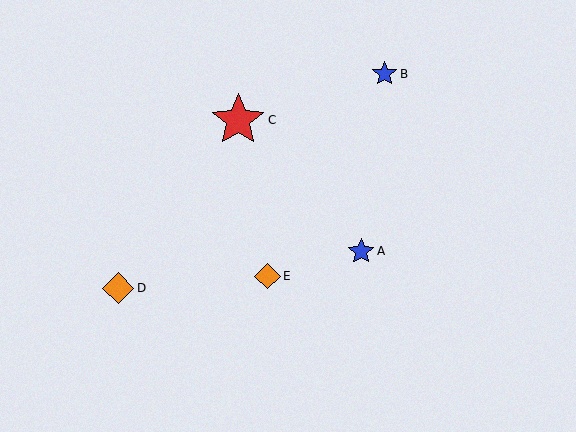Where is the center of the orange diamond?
The center of the orange diamond is at (268, 276).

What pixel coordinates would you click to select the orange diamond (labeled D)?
Click at (118, 288) to select the orange diamond D.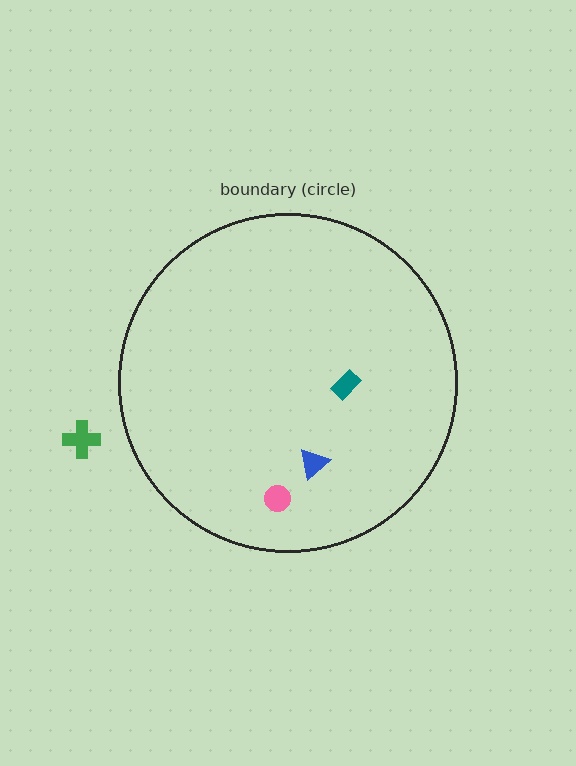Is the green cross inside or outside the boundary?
Outside.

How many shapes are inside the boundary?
3 inside, 1 outside.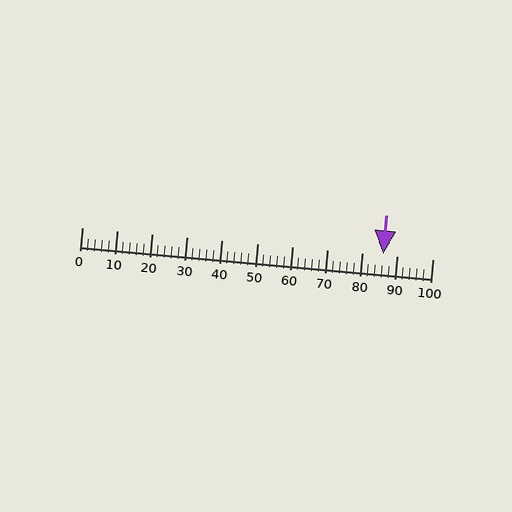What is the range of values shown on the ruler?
The ruler shows values from 0 to 100.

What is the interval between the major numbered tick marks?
The major tick marks are spaced 10 units apart.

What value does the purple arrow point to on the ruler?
The purple arrow points to approximately 86.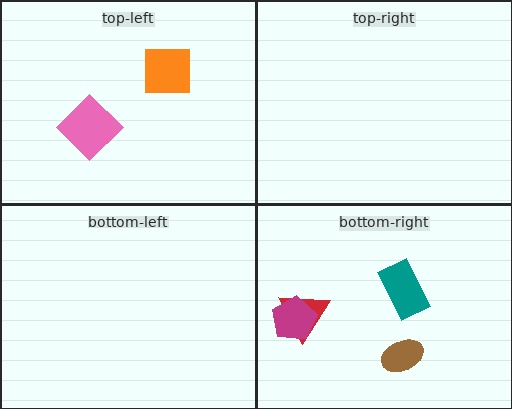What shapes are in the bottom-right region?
The brown ellipse, the red triangle, the teal rectangle, the magenta pentagon.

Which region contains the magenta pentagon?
The bottom-right region.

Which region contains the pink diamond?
The top-left region.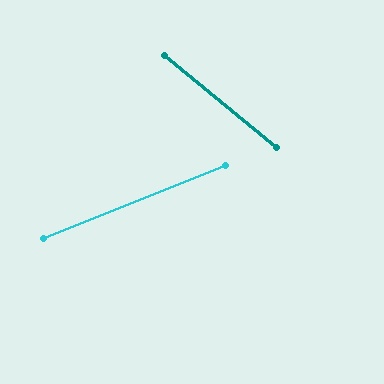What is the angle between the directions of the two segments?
Approximately 61 degrees.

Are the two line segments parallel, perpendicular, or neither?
Neither parallel nor perpendicular — they differ by about 61°.